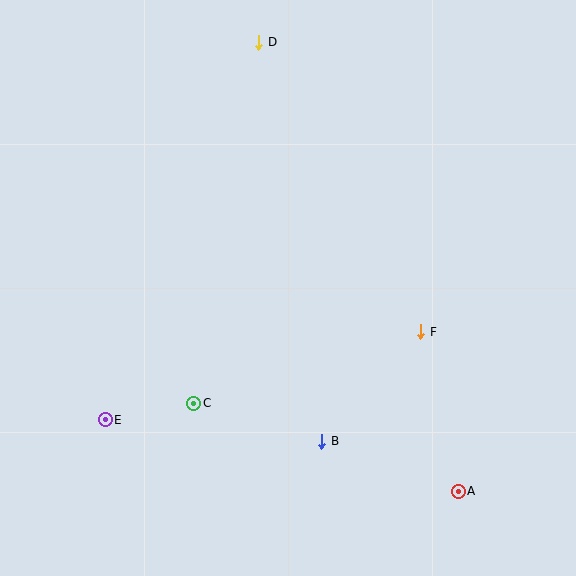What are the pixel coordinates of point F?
Point F is at (421, 332).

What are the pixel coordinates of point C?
Point C is at (194, 403).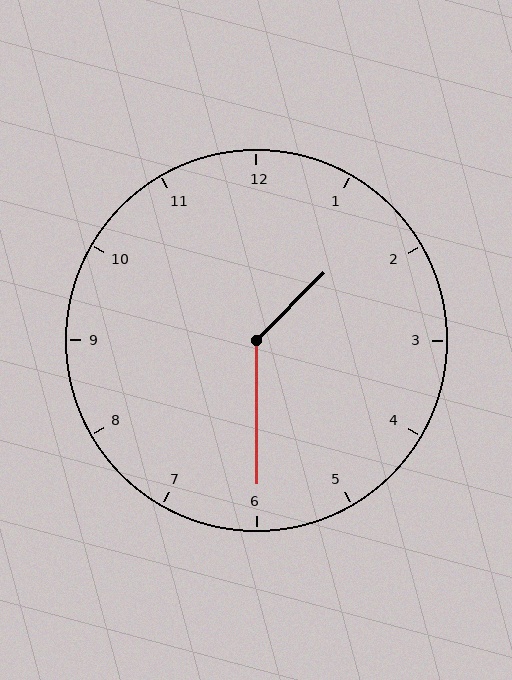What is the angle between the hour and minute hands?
Approximately 135 degrees.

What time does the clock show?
1:30.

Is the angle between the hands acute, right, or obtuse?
It is obtuse.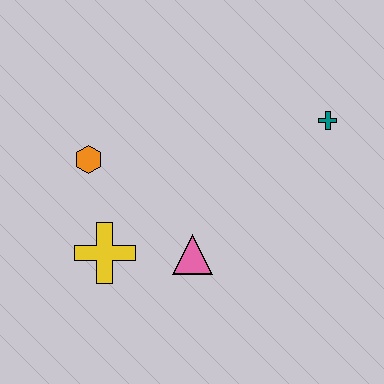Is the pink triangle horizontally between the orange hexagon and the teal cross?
Yes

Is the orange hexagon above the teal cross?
No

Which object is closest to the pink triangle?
The yellow cross is closest to the pink triangle.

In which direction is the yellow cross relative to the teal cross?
The yellow cross is to the left of the teal cross.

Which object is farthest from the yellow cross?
The teal cross is farthest from the yellow cross.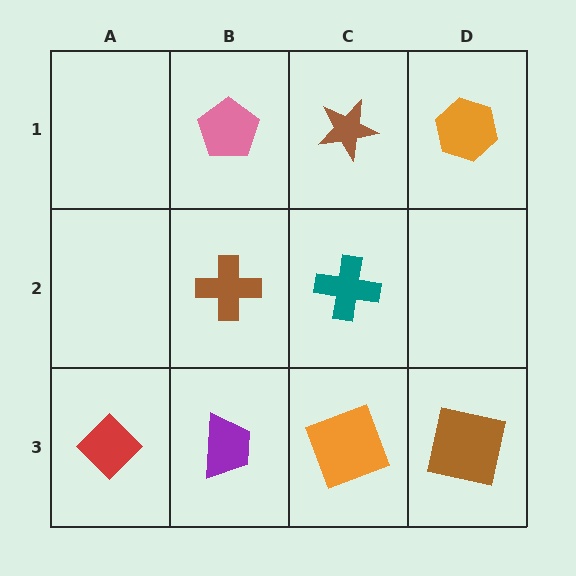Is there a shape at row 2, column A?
No, that cell is empty.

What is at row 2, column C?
A teal cross.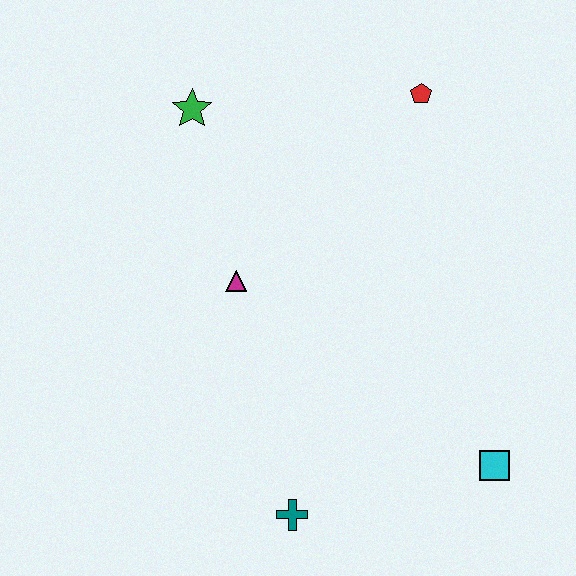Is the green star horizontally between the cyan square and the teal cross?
No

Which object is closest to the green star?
The magenta triangle is closest to the green star.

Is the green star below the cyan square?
No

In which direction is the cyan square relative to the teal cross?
The cyan square is to the right of the teal cross.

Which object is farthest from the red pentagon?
The teal cross is farthest from the red pentagon.